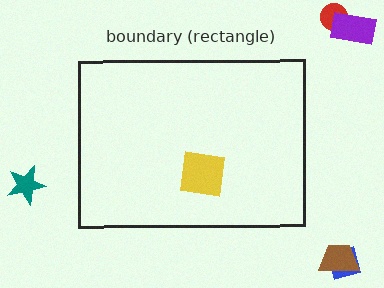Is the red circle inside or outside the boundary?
Outside.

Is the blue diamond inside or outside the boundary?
Outside.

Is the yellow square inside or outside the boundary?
Inside.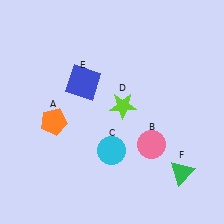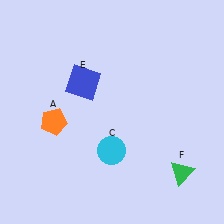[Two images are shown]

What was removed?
The pink circle (B), the lime star (D) were removed in Image 2.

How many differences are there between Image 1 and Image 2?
There are 2 differences between the two images.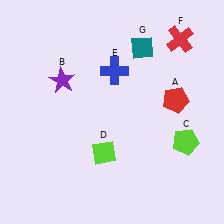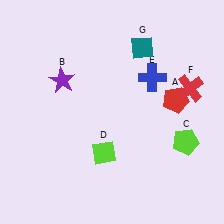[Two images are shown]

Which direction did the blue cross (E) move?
The blue cross (E) moved right.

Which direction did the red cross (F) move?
The red cross (F) moved down.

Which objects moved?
The objects that moved are: the blue cross (E), the red cross (F).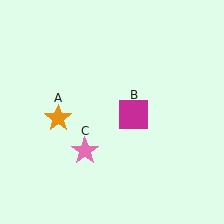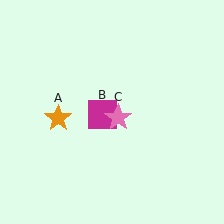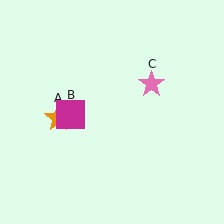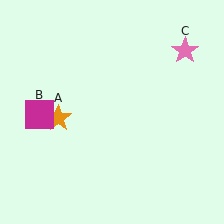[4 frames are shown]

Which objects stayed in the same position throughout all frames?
Orange star (object A) remained stationary.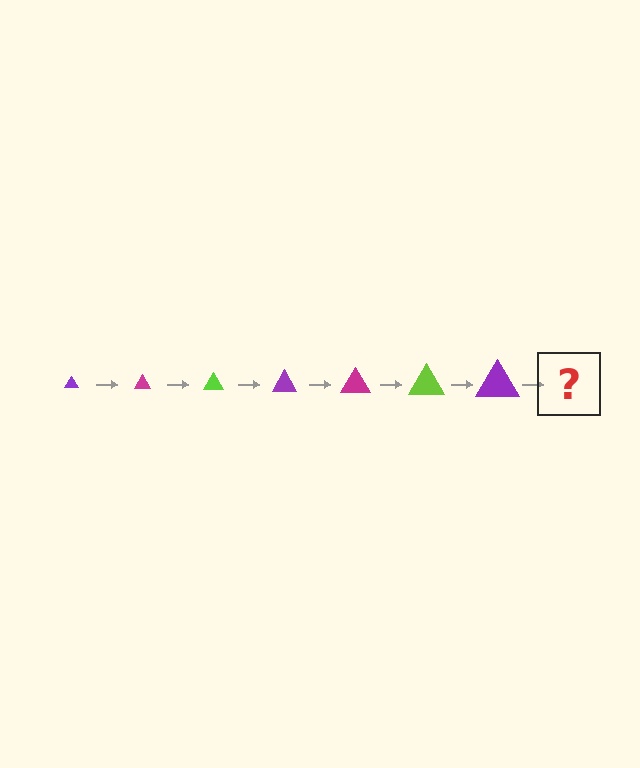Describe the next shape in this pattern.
It should be a magenta triangle, larger than the previous one.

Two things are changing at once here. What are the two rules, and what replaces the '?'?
The two rules are that the triangle grows larger each step and the color cycles through purple, magenta, and lime. The '?' should be a magenta triangle, larger than the previous one.